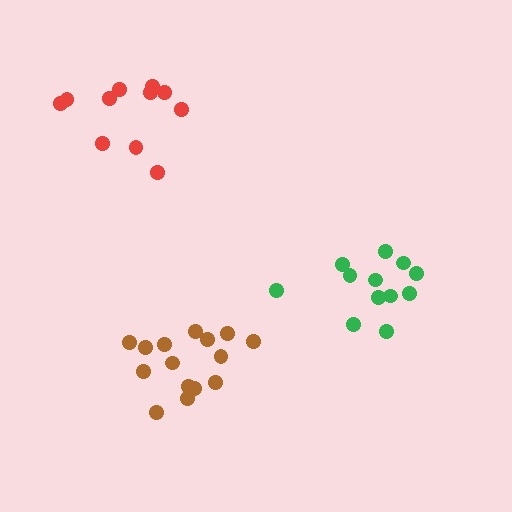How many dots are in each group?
Group 1: 11 dots, Group 2: 12 dots, Group 3: 15 dots (38 total).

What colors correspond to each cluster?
The clusters are colored: red, green, brown.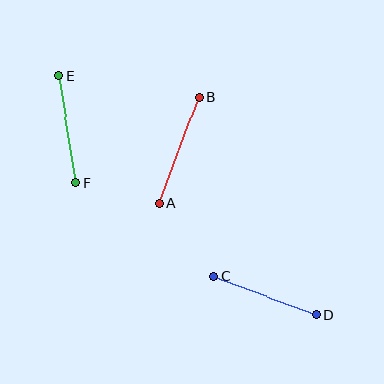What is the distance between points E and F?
The distance is approximately 109 pixels.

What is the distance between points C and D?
The distance is approximately 109 pixels.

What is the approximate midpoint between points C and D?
The midpoint is at approximately (265, 296) pixels.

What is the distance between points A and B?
The distance is approximately 113 pixels.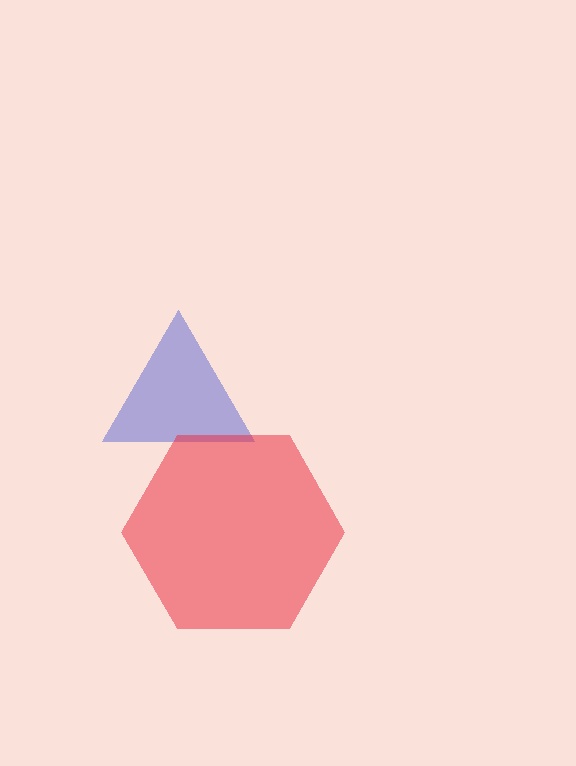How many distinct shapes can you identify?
There are 2 distinct shapes: a blue triangle, a red hexagon.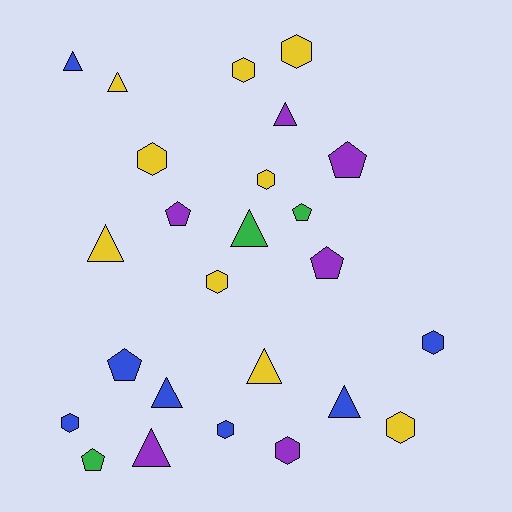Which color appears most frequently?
Yellow, with 9 objects.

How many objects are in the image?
There are 25 objects.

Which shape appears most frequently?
Hexagon, with 10 objects.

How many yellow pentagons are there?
There are no yellow pentagons.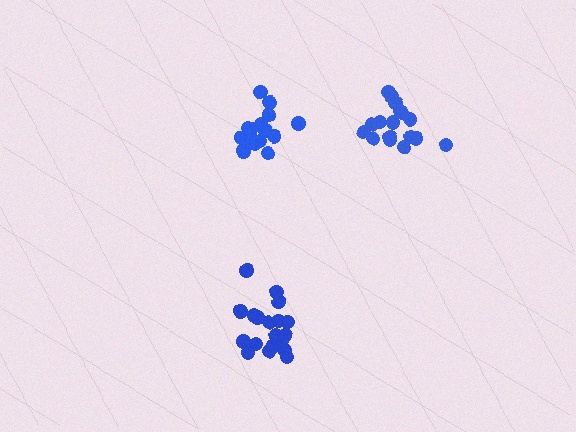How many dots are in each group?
Group 1: 16 dots, Group 2: 17 dots, Group 3: 20 dots (53 total).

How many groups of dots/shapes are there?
There are 3 groups.